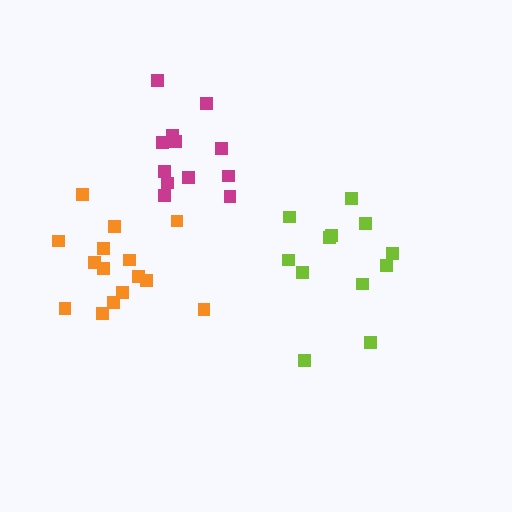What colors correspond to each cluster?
The clusters are colored: lime, magenta, orange.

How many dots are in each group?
Group 1: 12 dots, Group 2: 12 dots, Group 3: 15 dots (39 total).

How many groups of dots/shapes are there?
There are 3 groups.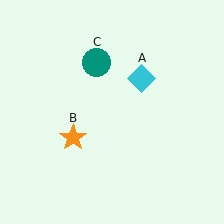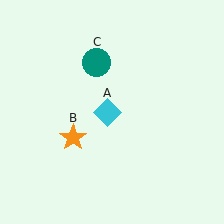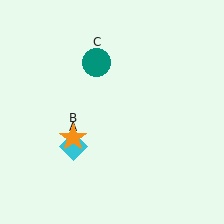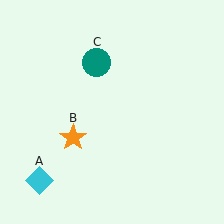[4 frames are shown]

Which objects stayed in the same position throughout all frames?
Orange star (object B) and teal circle (object C) remained stationary.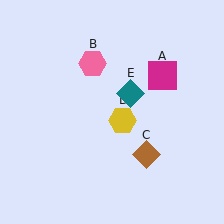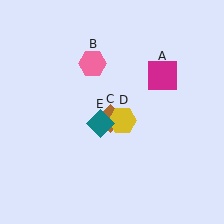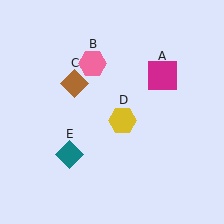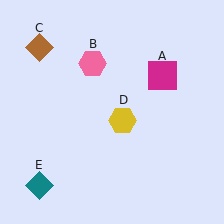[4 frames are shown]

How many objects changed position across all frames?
2 objects changed position: brown diamond (object C), teal diamond (object E).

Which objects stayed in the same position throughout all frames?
Magenta square (object A) and pink hexagon (object B) and yellow hexagon (object D) remained stationary.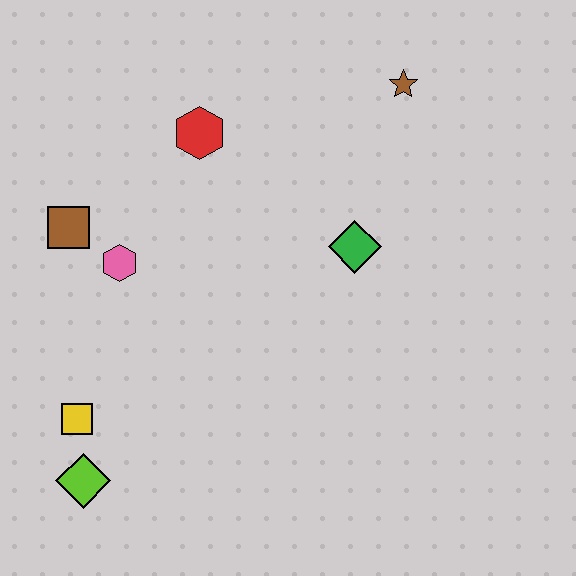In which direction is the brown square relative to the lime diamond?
The brown square is above the lime diamond.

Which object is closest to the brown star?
The green diamond is closest to the brown star.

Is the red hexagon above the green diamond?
Yes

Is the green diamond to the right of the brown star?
No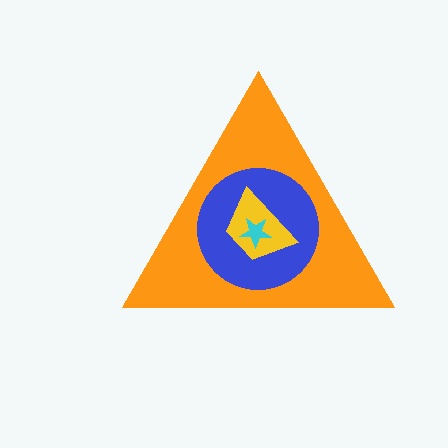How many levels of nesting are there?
4.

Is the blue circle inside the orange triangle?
Yes.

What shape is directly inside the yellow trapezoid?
The cyan star.